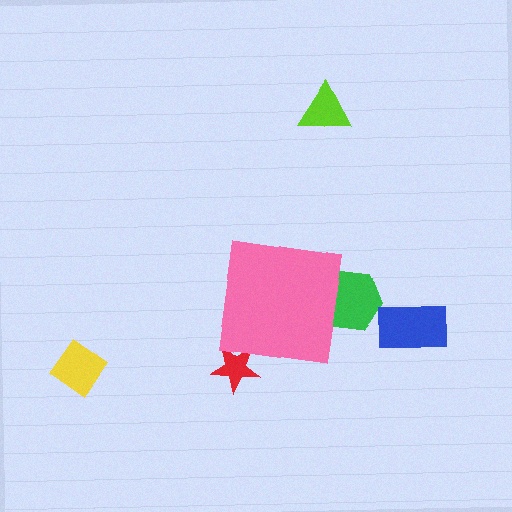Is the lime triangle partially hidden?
No, the lime triangle is fully visible.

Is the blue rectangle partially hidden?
No, the blue rectangle is fully visible.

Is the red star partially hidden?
Yes, the red star is partially hidden behind the pink square.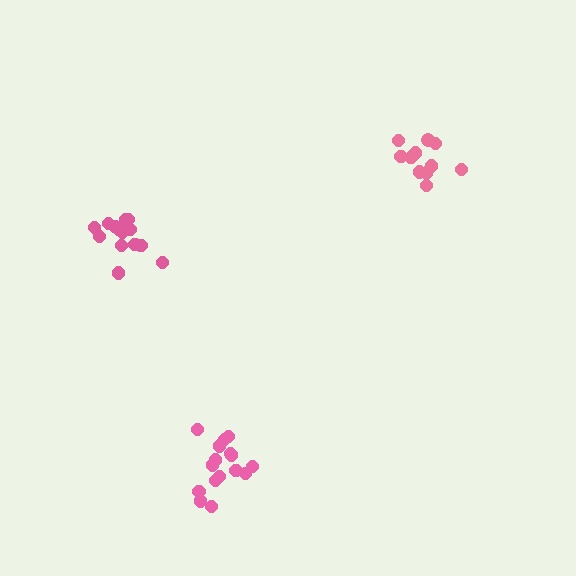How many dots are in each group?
Group 1: 11 dots, Group 2: 16 dots, Group 3: 15 dots (42 total).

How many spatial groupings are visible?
There are 3 spatial groupings.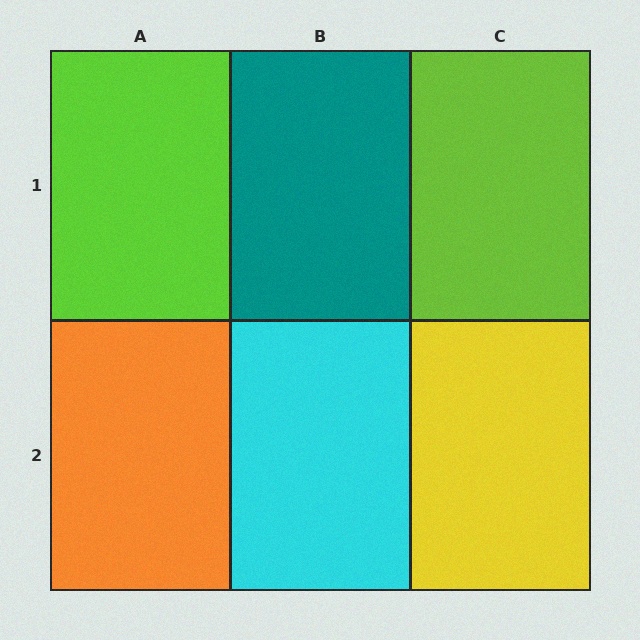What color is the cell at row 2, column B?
Cyan.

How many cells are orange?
1 cell is orange.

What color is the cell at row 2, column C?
Yellow.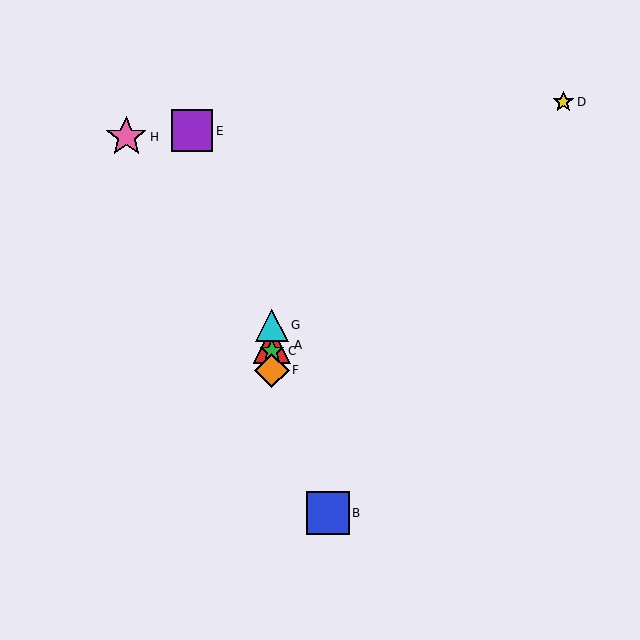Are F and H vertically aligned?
No, F is at x≈272 and H is at x≈126.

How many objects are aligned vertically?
4 objects (A, C, F, G) are aligned vertically.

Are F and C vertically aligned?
Yes, both are at x≈272.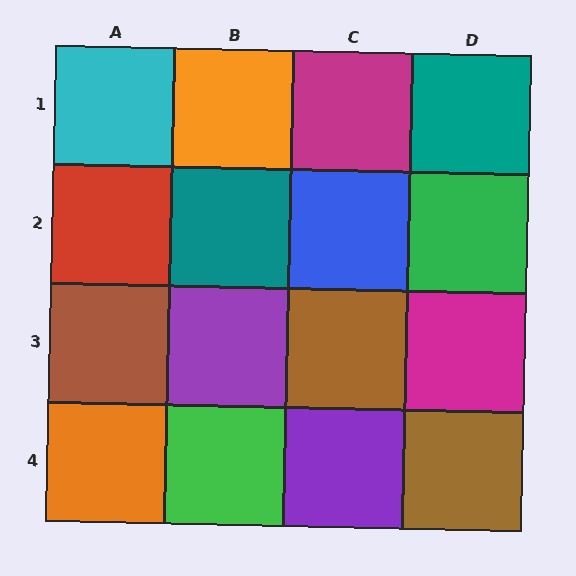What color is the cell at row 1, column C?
Magenta.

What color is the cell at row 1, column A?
Cyan.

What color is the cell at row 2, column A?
Red.